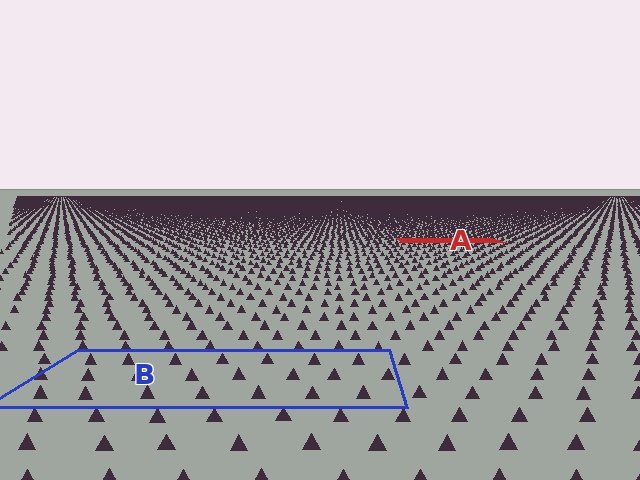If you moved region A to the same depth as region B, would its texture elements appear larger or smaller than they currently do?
They would appear larger. At a closer depth, the same texture elements are projected at a bigger on-screen size.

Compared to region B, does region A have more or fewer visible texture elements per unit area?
Region A has more texture elements per unit area — they are packed more densely because it is farther away.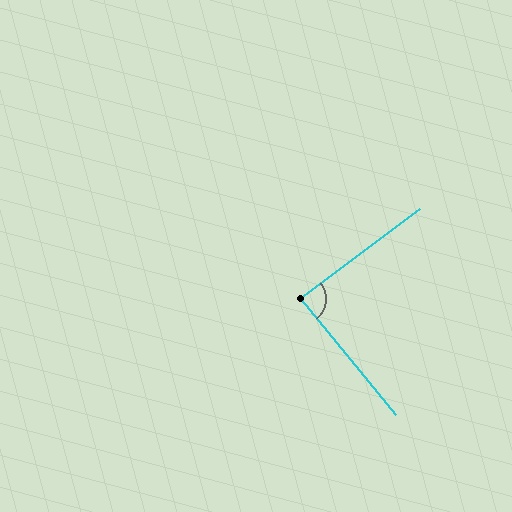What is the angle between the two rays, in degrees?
Approximately 87 degrees.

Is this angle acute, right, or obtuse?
It is approximately a right angle.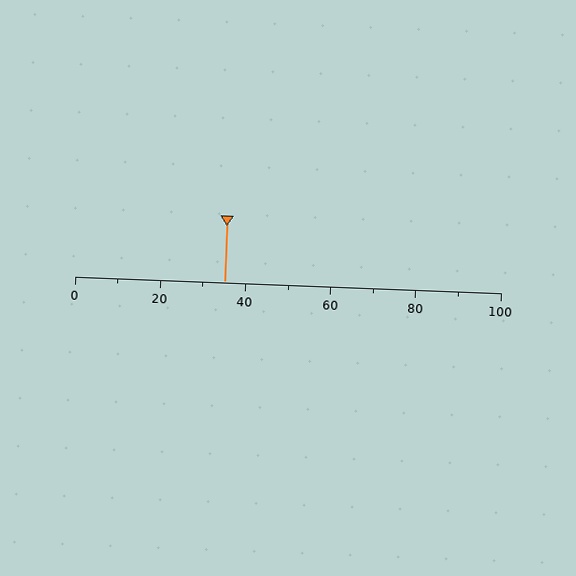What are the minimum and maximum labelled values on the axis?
The axis runs from 0 to 100.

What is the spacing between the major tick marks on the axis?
The major ticks are spaced 20 apart.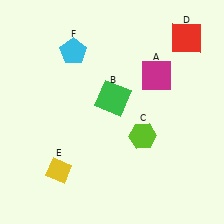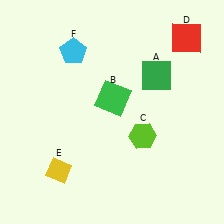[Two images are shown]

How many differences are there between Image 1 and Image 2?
There is 1 difference between the two images.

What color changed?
The square (A) changed from magenta in Image 1 to green in Image 2.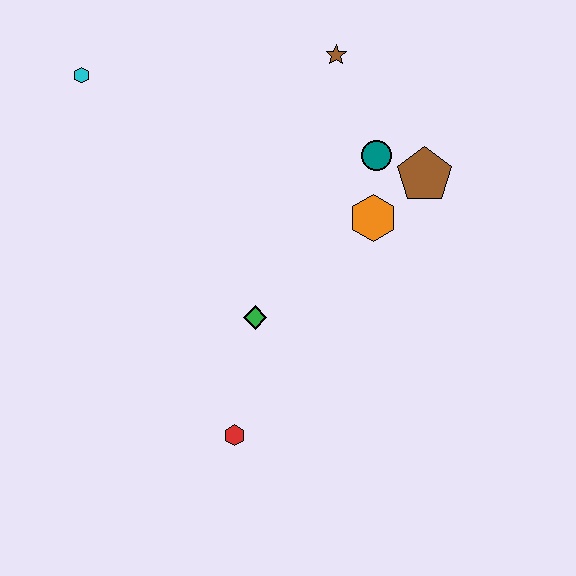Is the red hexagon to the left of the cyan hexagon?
No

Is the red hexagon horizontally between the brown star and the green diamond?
No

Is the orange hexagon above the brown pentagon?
No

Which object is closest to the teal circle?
The brown pentagon is closest to the teal circle.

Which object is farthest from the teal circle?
The red hexagon is farthest from the teal circle.